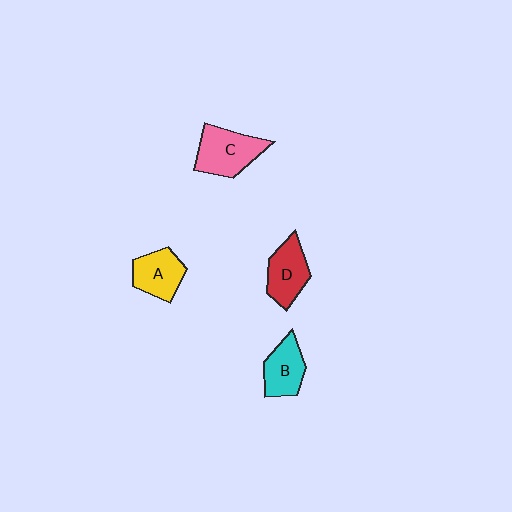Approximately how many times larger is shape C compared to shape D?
Approximately 1.2 times.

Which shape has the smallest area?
Shape B (cyan).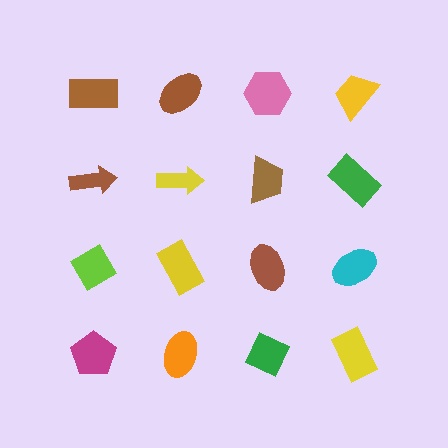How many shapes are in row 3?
4 shapes.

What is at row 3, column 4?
A cyan ellipse.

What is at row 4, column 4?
A yellow rectangle.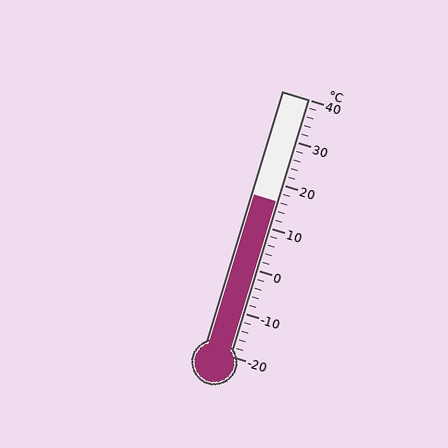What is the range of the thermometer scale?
The thermometer scale ranges from -20°C to 40°C.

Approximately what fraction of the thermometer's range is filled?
The thermometer is filled to approximately 60% of its range.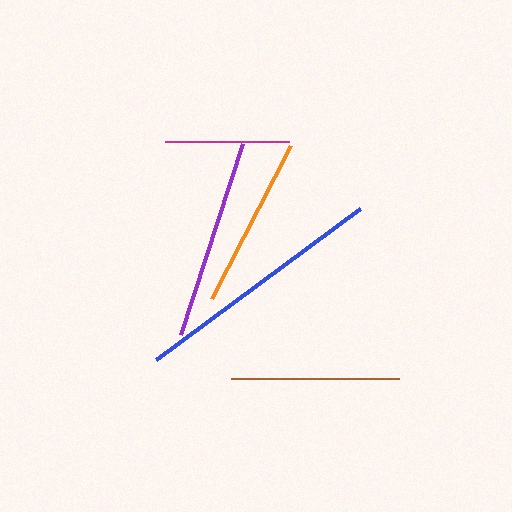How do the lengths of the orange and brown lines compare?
The orange and brown lines are approximately the same length.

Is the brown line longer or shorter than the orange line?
The orange line is longer than the brown line.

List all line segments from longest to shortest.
From longest to shortest: blue, purple, orange, brown, magenta.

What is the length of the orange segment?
The orange segment is approximately 173 pixels long.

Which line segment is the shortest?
The magenta line is the shortest at approximately 124 pixels.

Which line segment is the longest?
The blue line is the longest at approximately 254 pixels.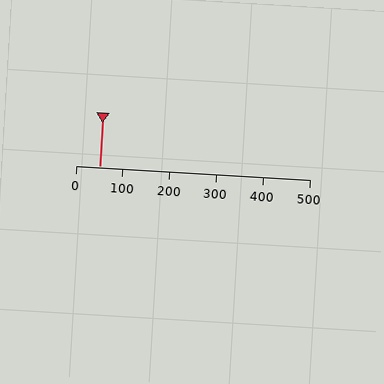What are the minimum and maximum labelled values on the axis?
The axis runs from 0 to 500.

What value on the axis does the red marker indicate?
The marker indicates approximately 50.